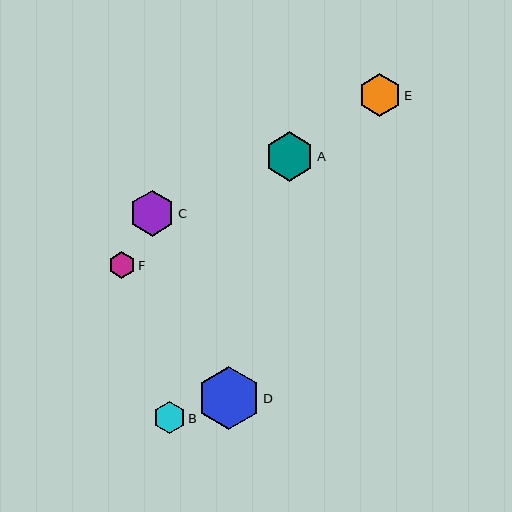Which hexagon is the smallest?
Hexagon F is the smallest with a size of approximately 27 pixels.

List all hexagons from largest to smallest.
From largest to smallest: D, A, C, E, B, F.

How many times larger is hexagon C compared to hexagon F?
Hexagon C is approximately 1.7 times the size of hexagon F.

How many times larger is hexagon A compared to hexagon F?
Hexagon A is approximately 1.9 times the size of hexagon F.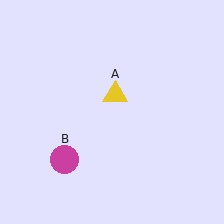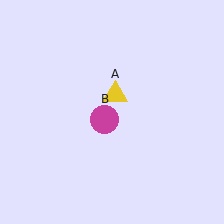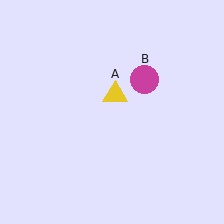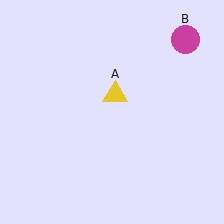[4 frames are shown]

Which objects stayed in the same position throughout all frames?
Yellow triangle (object A) remained stationary.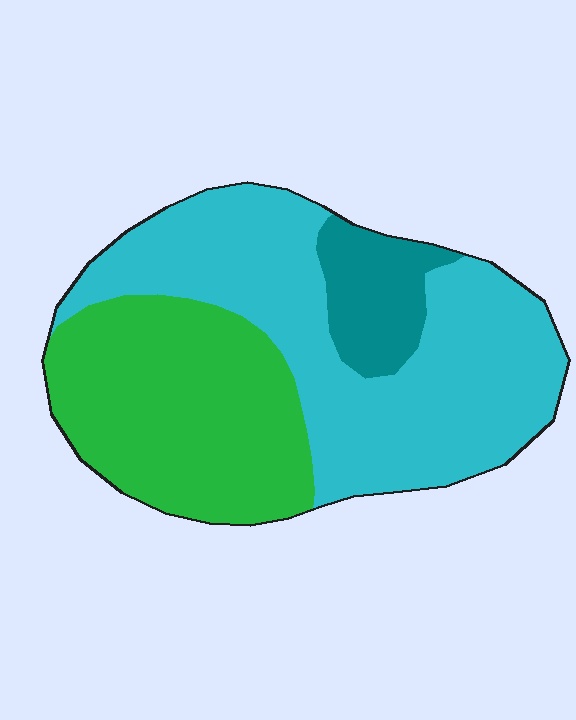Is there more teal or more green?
Green.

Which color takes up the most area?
Cyan, at roughly 50%.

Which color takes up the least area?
Teal, at roughly 10%.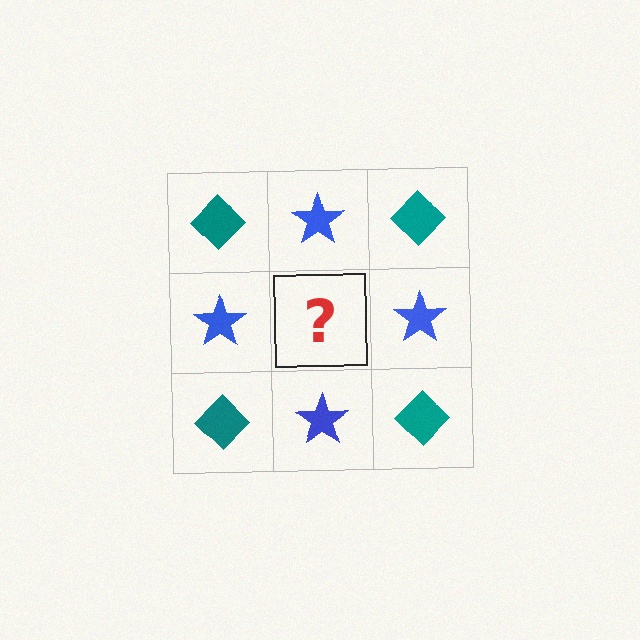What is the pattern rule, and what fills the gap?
The rule is that it alternates teal diamond and blue star in a checkerboard pattern. The gap should be filled with a teal diamond.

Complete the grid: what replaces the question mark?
The question mark should be replaced with a teal diamond.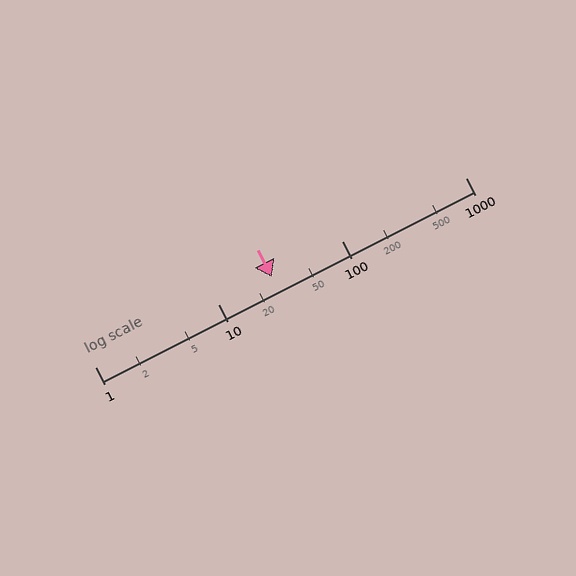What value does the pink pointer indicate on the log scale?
The pointer indicates approximately 27.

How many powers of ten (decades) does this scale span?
The scale spans 3 decades, from 1 to 1000.